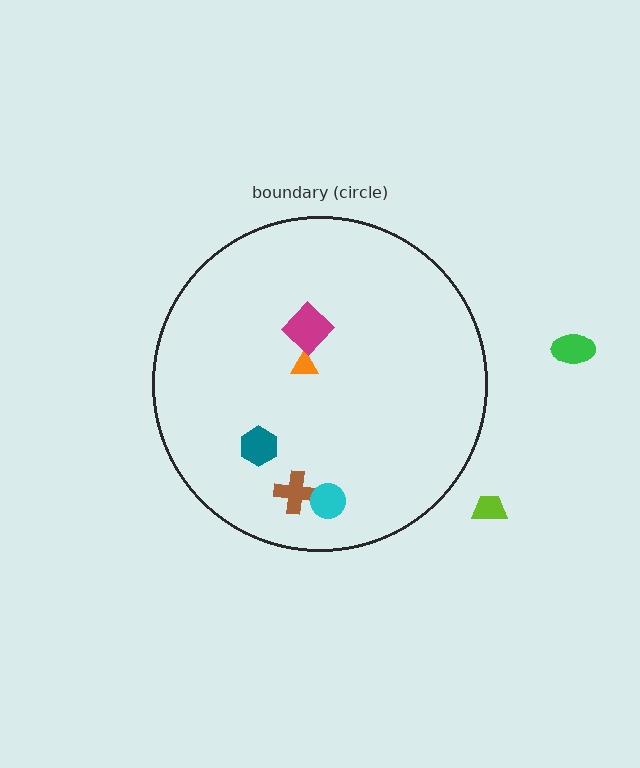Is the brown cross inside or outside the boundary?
Inside.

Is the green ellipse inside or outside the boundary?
Outside.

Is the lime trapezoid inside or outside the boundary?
Outside.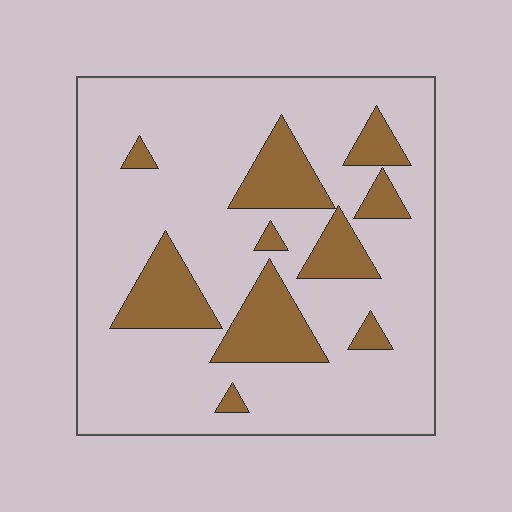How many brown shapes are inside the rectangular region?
10.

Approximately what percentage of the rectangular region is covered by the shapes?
Approximately 20%.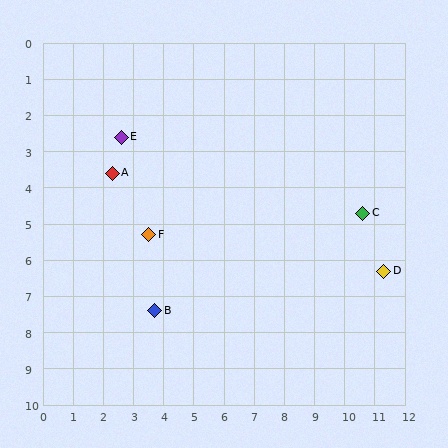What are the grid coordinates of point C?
Point C is at approximately (10.6, 4.7).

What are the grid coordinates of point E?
Point E is at approximately (2.6, 2.6).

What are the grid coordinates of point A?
Point A is at approximately (2.3, 3.6).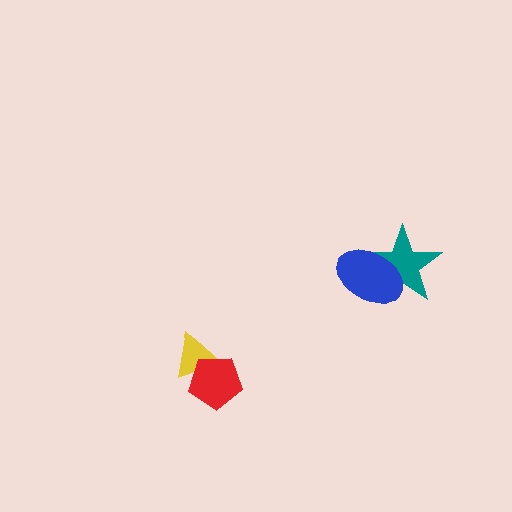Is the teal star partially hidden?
Yes, it is partially covered by another shape.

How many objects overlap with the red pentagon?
1 object overlaps with the red pentagon.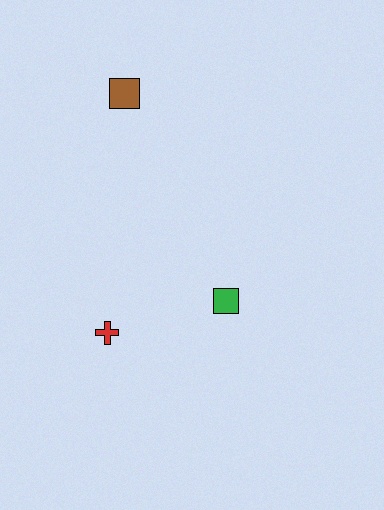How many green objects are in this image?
There is 1 green object.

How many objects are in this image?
There are 3 objects.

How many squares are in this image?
There are 2 squares.